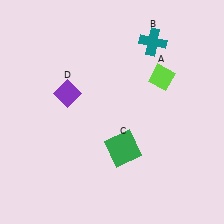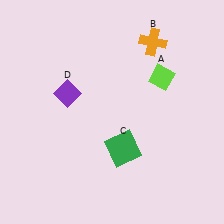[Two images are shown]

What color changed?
The cross (B) changed from teal in Image 1 to orange in Image 2.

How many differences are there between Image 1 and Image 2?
There is 1 difference between the two images.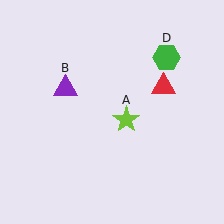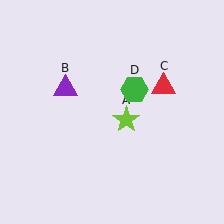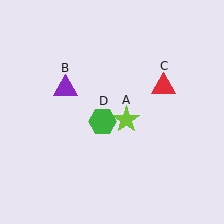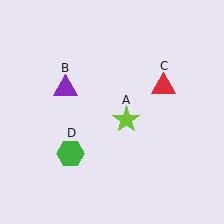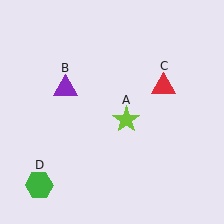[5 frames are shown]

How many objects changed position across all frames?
1 object changed position: green hexagon (object D).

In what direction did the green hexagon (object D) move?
The green hexagon (object D) moved down and to the left.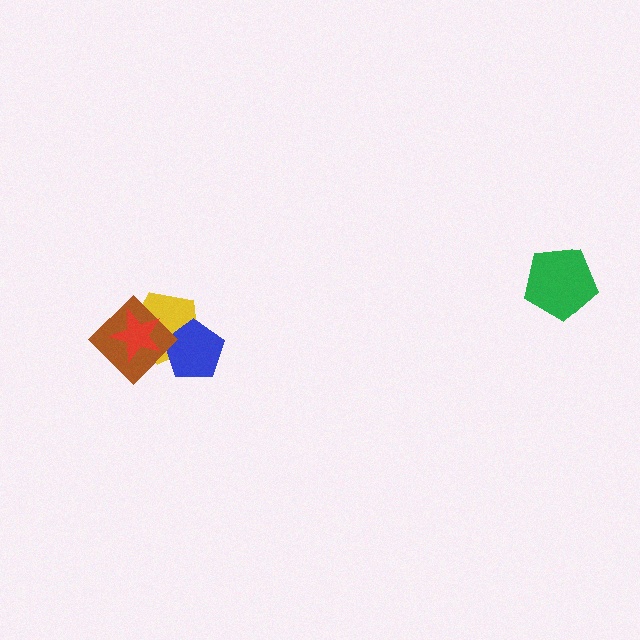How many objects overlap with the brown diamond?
3 objects overlap with the brown diamond.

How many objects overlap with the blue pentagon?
2 objects overlap with the blue pentagon.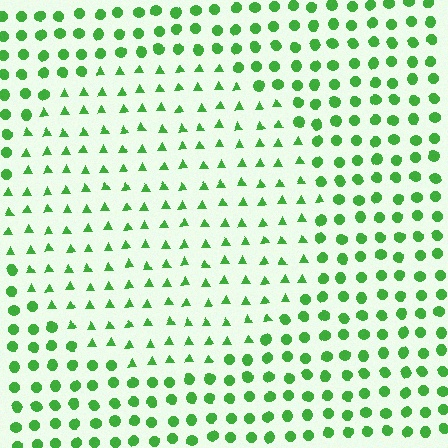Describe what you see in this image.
The image is filled with small green elements arranged in a uniform grid. A circle-shaped region contains triangles, while the surrounding area contains circles. The boundary is defined purely by the change in element shape.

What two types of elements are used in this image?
The image uses triangles inside the circle region and circles outside it.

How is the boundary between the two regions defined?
The boundary is defined by a change in element shape: triangles inside vs. circles outside. All elements share the same color and spacing.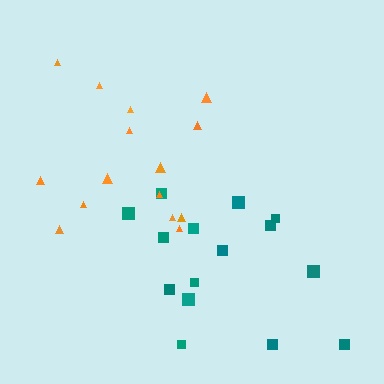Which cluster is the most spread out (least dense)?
Orange.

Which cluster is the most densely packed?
Teal.